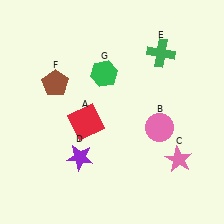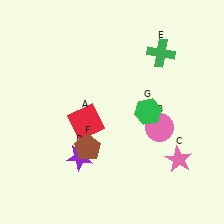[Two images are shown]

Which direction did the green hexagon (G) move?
The green hexagon (G) moved right.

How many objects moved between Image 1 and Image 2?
2 objects moved between the two images.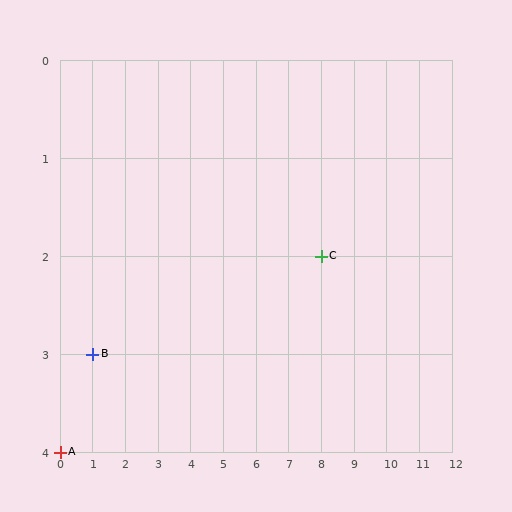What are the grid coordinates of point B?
Point B is at grid coordinates (1, 3).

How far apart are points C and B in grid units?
Points C and B are 7 columns and 1 row apart (about 7.1 grid units diagonally).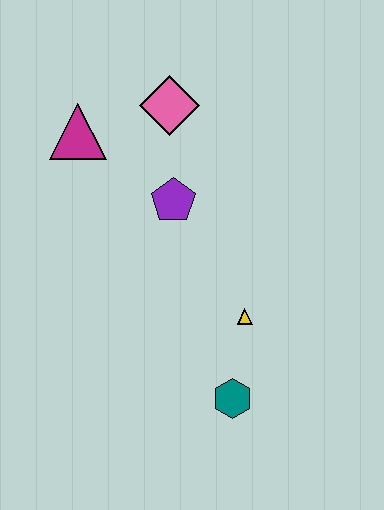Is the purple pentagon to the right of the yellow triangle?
No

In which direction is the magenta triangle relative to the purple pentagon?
The magenta triangle is to the left of the purple pentagon.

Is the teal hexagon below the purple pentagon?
Yes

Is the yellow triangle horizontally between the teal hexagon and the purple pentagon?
No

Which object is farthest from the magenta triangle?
The teal hexagon is farthest from the magenta triangle.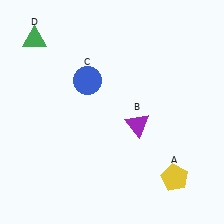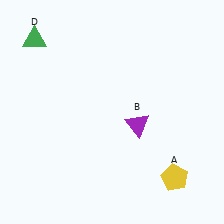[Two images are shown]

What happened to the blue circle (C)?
The blue circle (C) was removed in Image 2. It was in the top-left area of Image 1.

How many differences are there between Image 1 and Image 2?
There is 1 difference between the two images.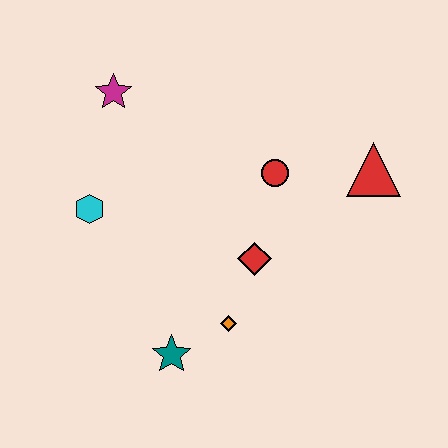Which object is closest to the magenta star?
The cyan hexagon is closest to the magenta star.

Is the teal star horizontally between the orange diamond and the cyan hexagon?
Yes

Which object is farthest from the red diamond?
The magenta star is farthest from the red diamond.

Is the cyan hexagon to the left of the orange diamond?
Yes